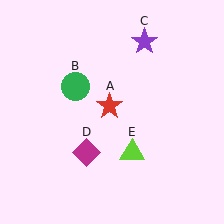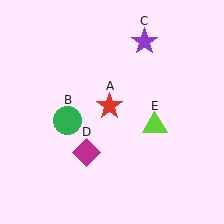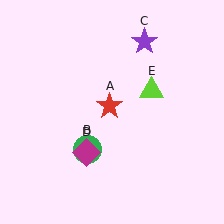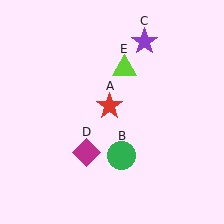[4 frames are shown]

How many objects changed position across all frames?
2 objects changed position: green circle (object B), lime triangle (object E).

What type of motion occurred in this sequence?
The green circle (object B), lime triangle (object E) rotated counterclockwise around the center of the scene.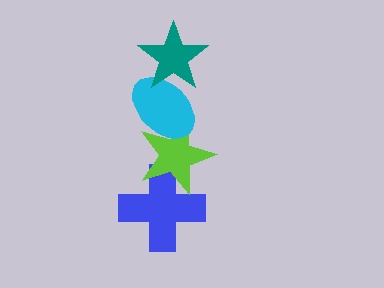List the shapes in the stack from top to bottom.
From top to bottom: the teal star, the cyan ellipse, the lime star, the blue cross.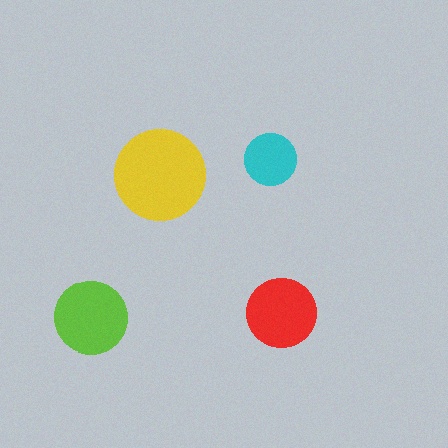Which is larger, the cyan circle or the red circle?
The red one.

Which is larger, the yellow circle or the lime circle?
The yellow one.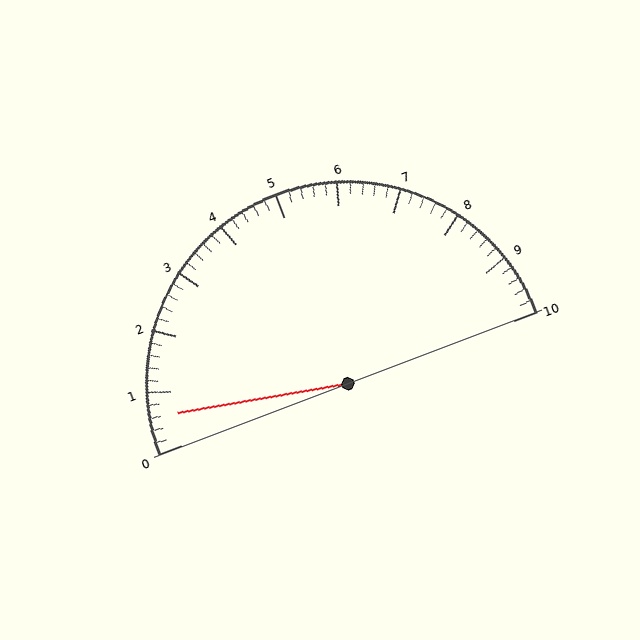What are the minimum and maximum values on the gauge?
The gauge ranges from 0 to 10.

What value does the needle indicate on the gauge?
The needle indicates approximately 0.6.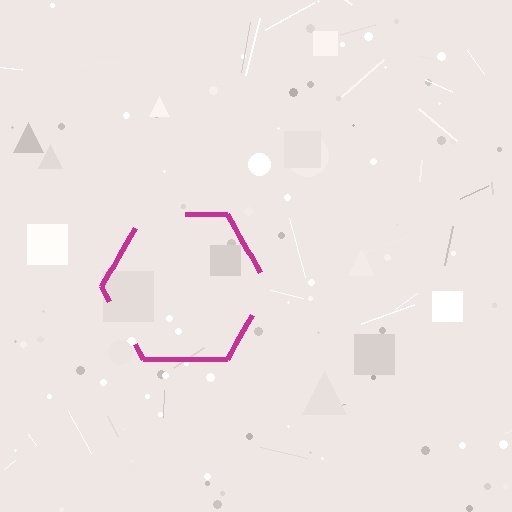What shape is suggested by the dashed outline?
The dashed outline suggests a hexagon.